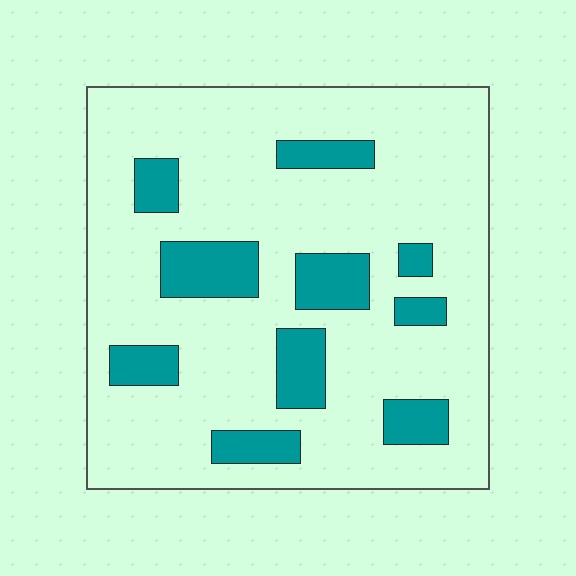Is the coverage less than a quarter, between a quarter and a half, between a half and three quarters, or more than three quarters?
Less than a quarter.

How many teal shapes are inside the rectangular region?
10.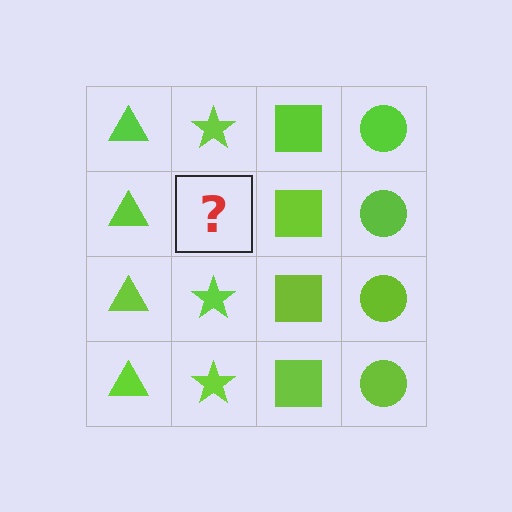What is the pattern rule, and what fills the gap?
The rule is that each column has a consistent shape. The gap should be filled with a lime star.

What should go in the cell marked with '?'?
The missing cell should contain a lime star.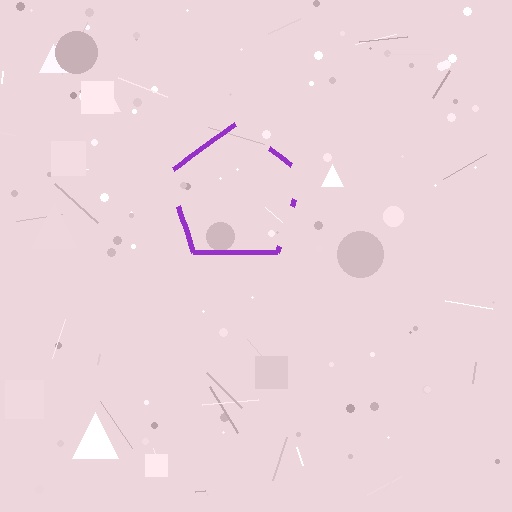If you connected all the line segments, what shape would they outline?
They would outline a pentagon.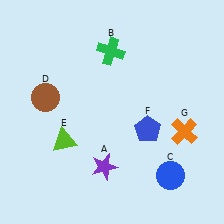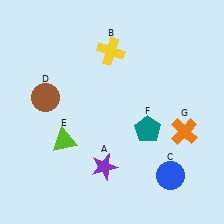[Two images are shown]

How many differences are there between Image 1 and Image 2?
There are 2 differences between the two images.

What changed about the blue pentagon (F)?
In Image 1, F is blue. In Image 2, it changed to teal.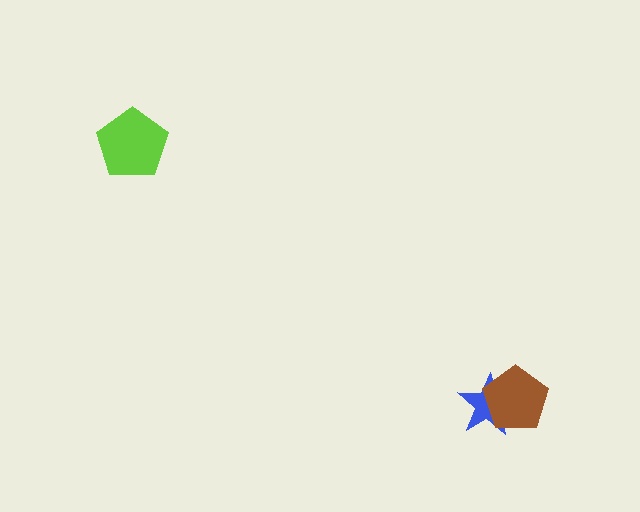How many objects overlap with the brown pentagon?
1 object overlaps with the brown pentagon.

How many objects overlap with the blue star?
1 object overlaps with the blue star.